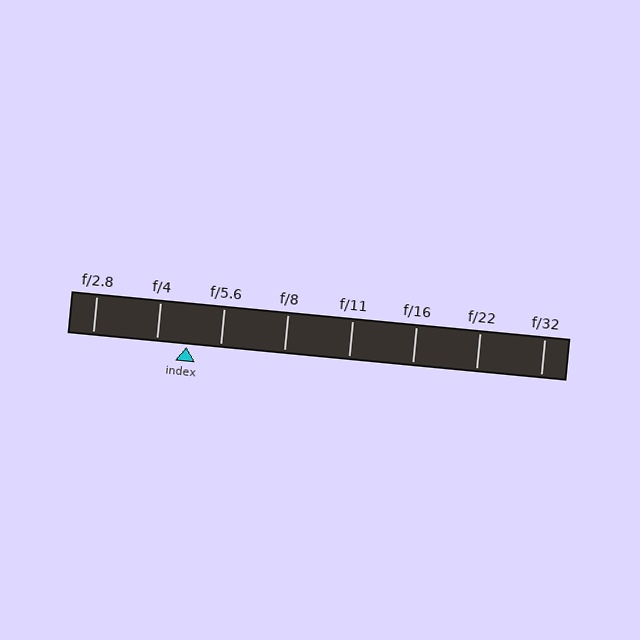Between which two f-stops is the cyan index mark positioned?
The index mark is between f/4 and f/5.6.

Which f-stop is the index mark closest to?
The index mark is closest to f/4.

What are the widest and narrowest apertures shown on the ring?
The widest aperture shown is f/2.8 and the narrowest is f/32.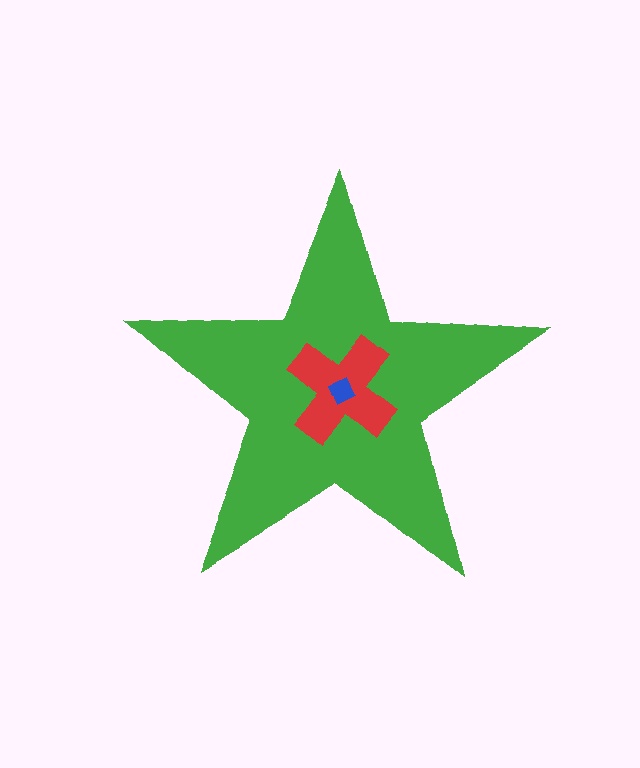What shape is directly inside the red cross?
The blue diamond.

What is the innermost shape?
The blue diamond.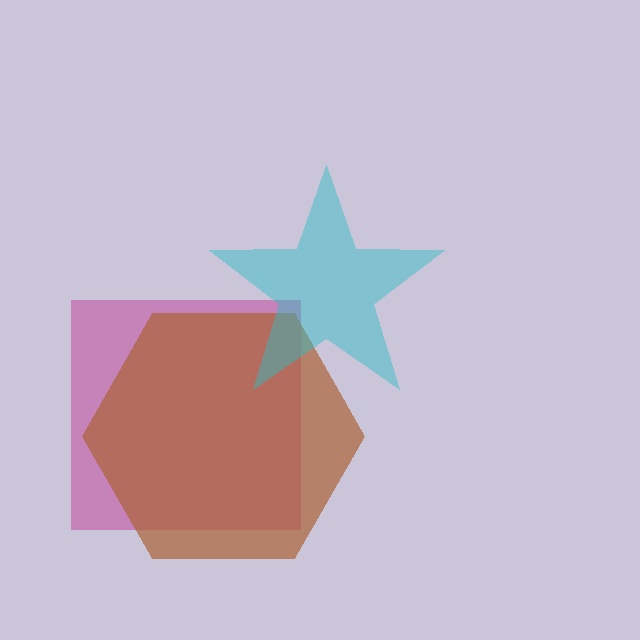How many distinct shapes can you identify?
There are 3 distinct shapes: a magenta square, a brown hexagon, a cyan star.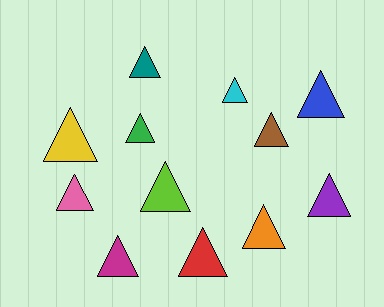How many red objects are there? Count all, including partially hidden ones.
There is 1 red object.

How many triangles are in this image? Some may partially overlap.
There are 12 triangles.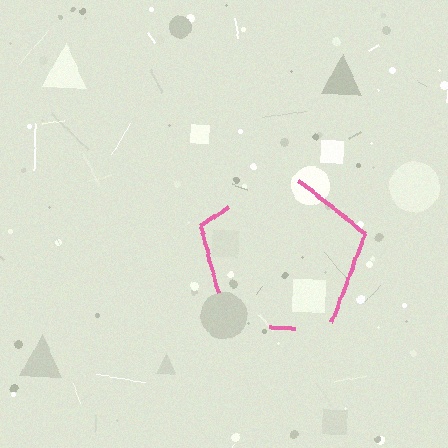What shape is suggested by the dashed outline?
The dashed outline suggests a pentagon.